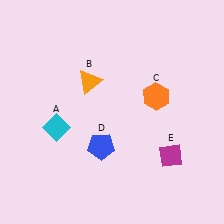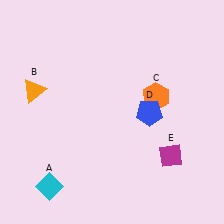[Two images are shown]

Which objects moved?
The objects that moved are: the cyan diamond (A), the orange triangle (B), the blue pentagon (D).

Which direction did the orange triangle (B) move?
The orange triangle (B) moved left.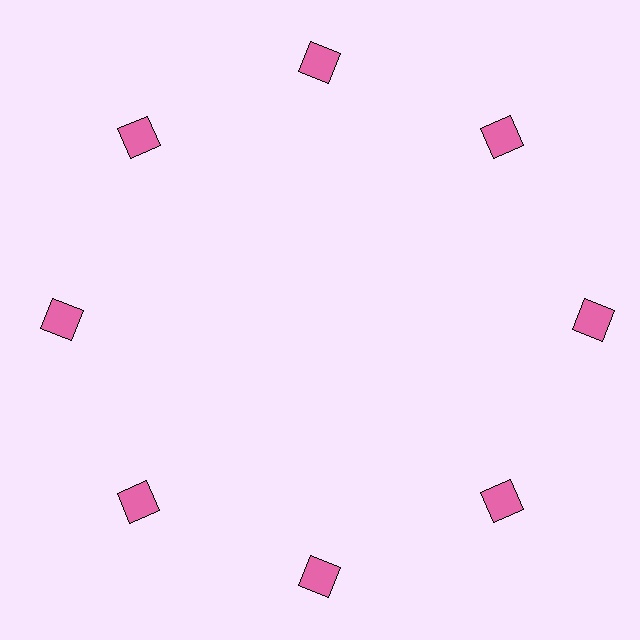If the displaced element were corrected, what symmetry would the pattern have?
It would have 8-fold rotational symmetry — the pattern would map onto itself every 45 degrees.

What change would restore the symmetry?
The symmetry would be restored by moving it inward, back onto the ring so that all 8 squares sit at equal angles and equal distance from the center.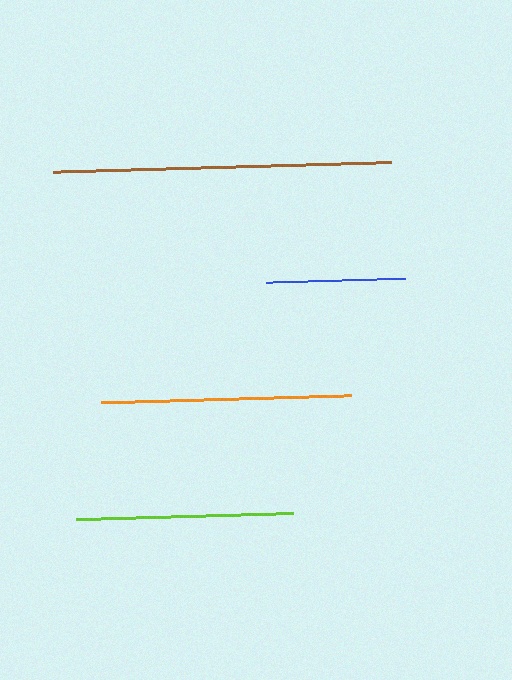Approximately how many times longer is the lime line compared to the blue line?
The lime line is approximately 1.6 times the length of the blue line.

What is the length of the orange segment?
The orange segment is approximately 250 pixels long.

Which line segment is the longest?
The brown line is the longest at approximately 338 pixels.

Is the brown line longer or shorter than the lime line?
The brown line is longer than the lime line.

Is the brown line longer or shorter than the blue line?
The brown line is longer than the blue line.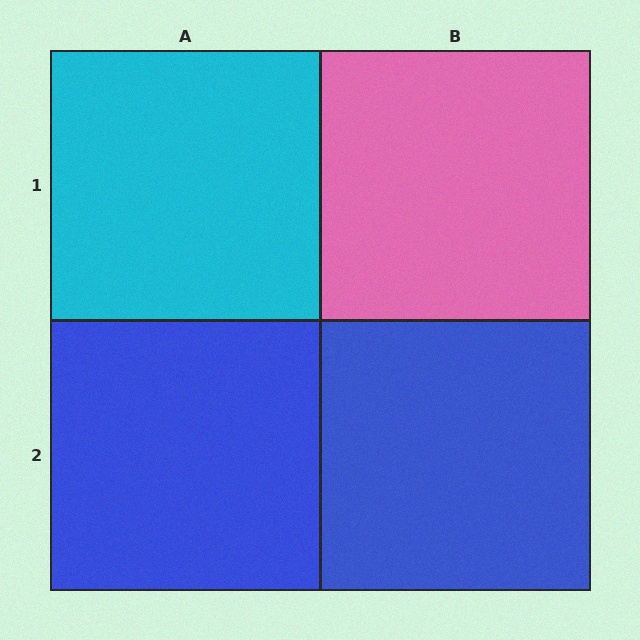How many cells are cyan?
1 cell is cyan.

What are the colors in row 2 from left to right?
Blue, blue.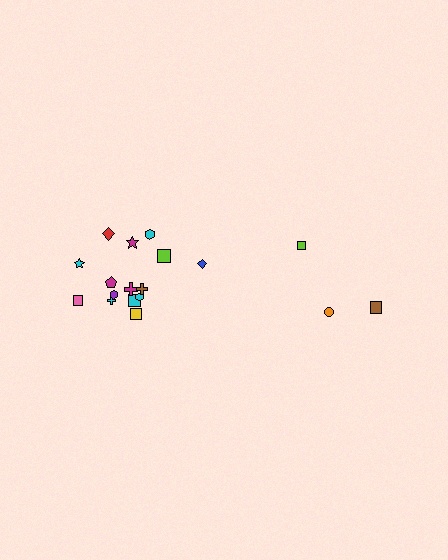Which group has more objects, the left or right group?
The left group.